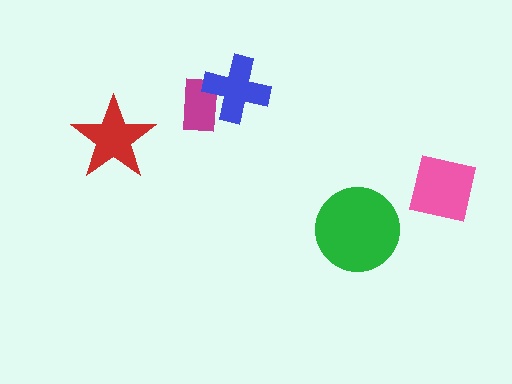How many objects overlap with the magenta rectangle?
1 object overlaps with the magenta rectangle.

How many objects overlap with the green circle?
0 objects overlap with the green circle.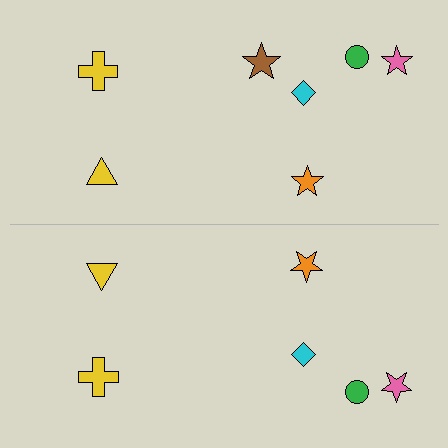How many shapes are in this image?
There are 13 shapes in this image.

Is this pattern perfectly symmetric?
No, the pattern is not perfectly symmetric. A brown star is missing from the bottom side.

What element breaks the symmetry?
A brown star is missing from the bottom side.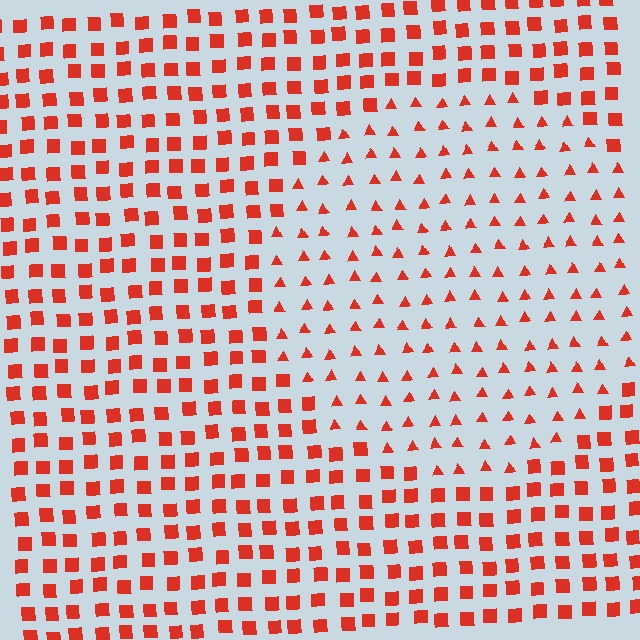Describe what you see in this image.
The image is filled with small red elements arranged in a uniform grid. A circle-shaped region contains triangles, while the surrounding area contains squares. The boundary is defined purely by the change in element shape.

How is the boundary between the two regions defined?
The boundary is defined by a change in element shape: triangles inside vs. squares outside. All elements share the same color and spacing.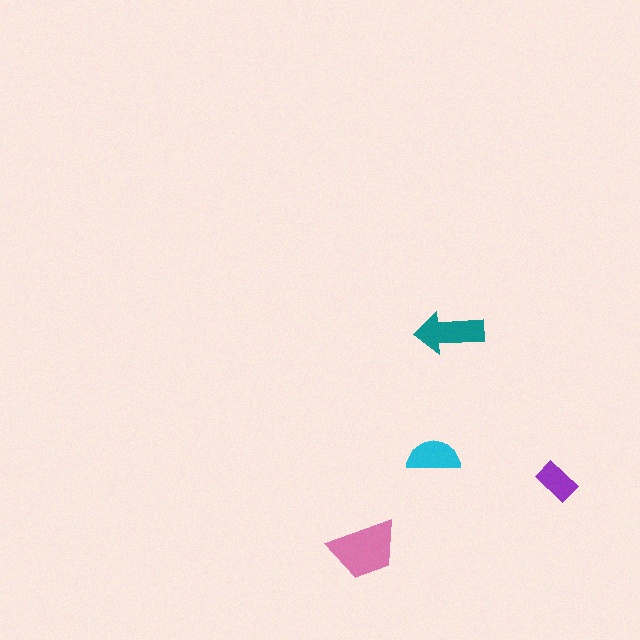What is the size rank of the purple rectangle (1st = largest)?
4th.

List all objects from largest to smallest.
The pink trapezoid, the teal arrow, the cyan semicircle, the purple rectangle.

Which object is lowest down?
The pink trapezoid is bottommost.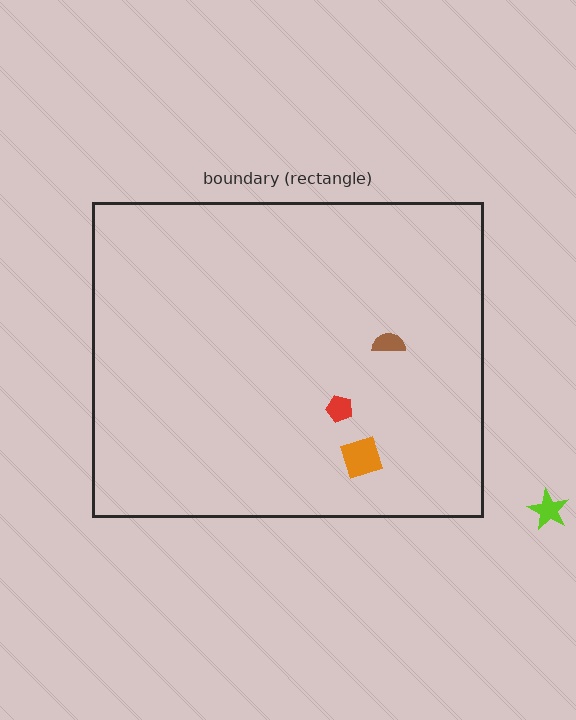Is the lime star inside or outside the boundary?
Outside.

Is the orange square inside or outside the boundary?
Inside.